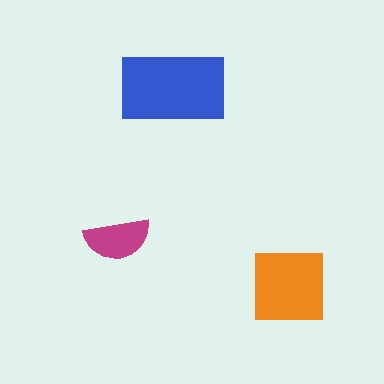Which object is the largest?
The blue rectangle.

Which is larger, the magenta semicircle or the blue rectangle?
The blue rectangle.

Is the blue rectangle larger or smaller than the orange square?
Larger.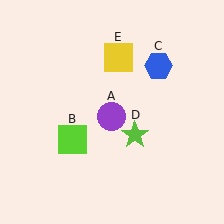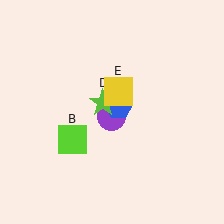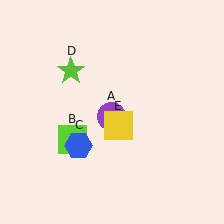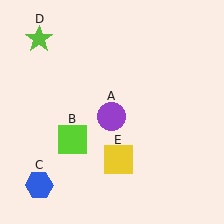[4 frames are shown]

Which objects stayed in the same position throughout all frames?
Purple circle (object A) and lime square (object B) remained stationary.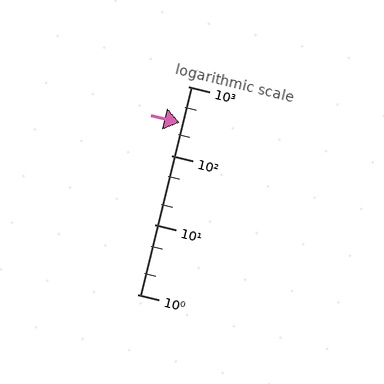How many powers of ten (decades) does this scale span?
The scale spans 3 decades, from 1 to 1000.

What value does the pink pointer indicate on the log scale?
The pointer indicates approximately 300.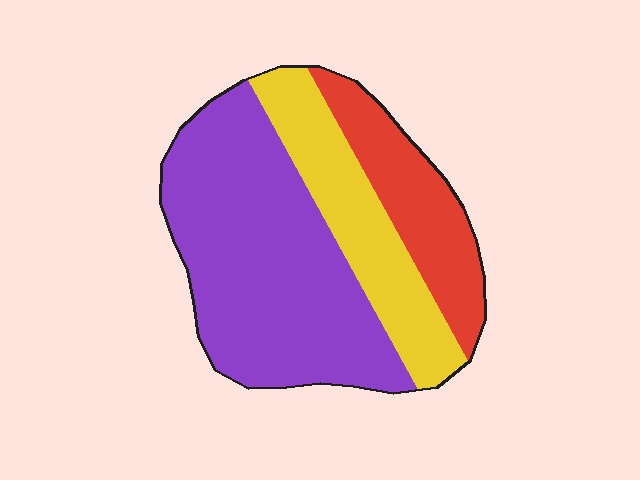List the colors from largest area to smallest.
From largest to smallest: purple, yellow, red.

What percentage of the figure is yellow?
Yellow takes up about one quarter (1/4) of the figure.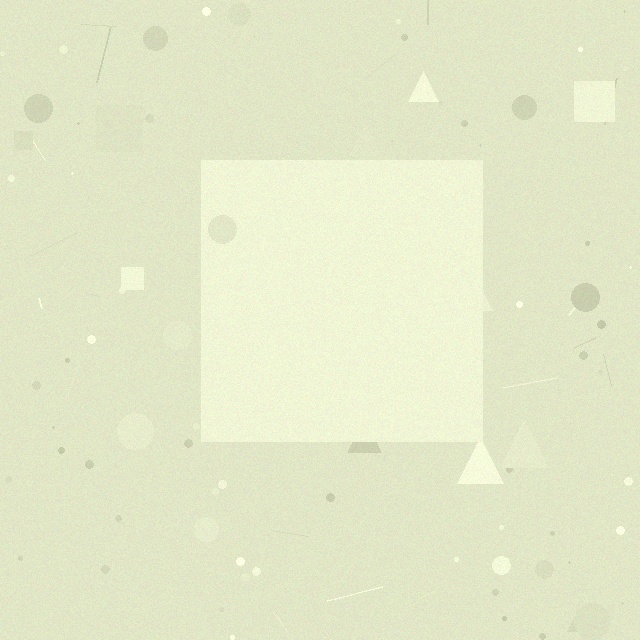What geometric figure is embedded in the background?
A square is embedded in the background.